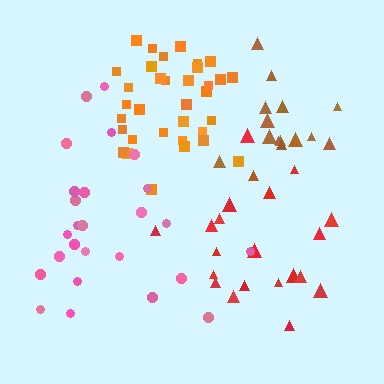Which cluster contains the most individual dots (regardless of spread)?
Orange (34).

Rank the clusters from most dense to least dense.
orange, brown, red, pink.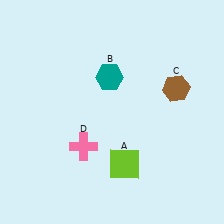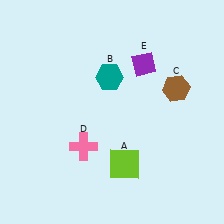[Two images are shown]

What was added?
A purple diamond (E) was added in Image 2.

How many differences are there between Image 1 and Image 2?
There is 1 difference between the two images.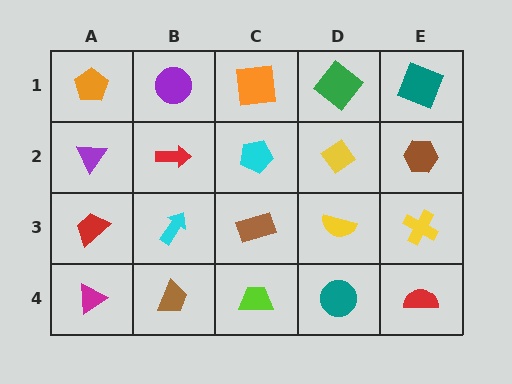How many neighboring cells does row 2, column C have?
4.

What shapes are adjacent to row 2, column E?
A teal square (row 1, column E), a yellow cross (row 3, column E), a yellow diamond (row 2, column D).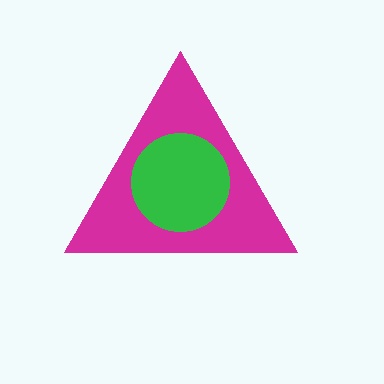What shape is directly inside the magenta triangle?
The green circle.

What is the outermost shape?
The magenta triangle.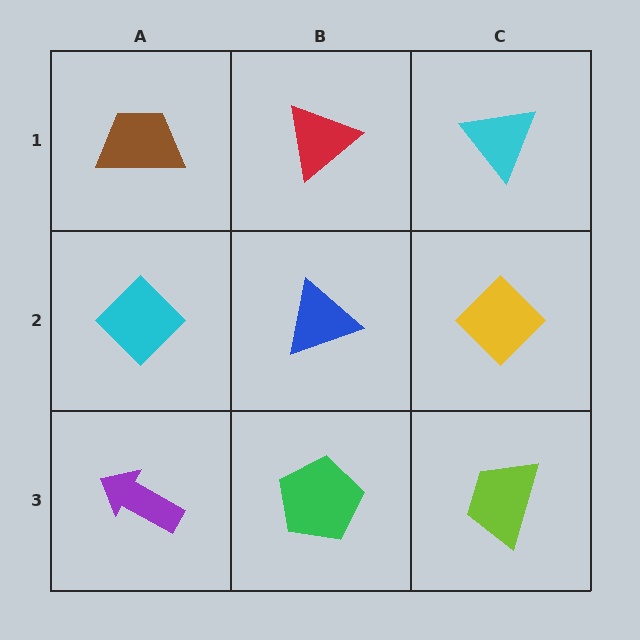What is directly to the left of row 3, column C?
A green pentagon.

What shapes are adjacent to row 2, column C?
A cyan triangle (row 1, column C), a lime trapezoid (row 3, column C), a blue triangle (row 2, column B).